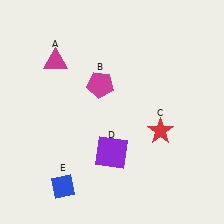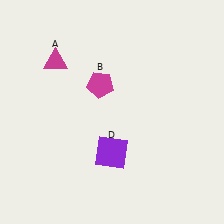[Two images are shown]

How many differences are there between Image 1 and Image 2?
There are 2 differences between the two images.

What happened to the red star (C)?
The red star (C) was removed in Image 2. It was in the bottom-right area of Image 1.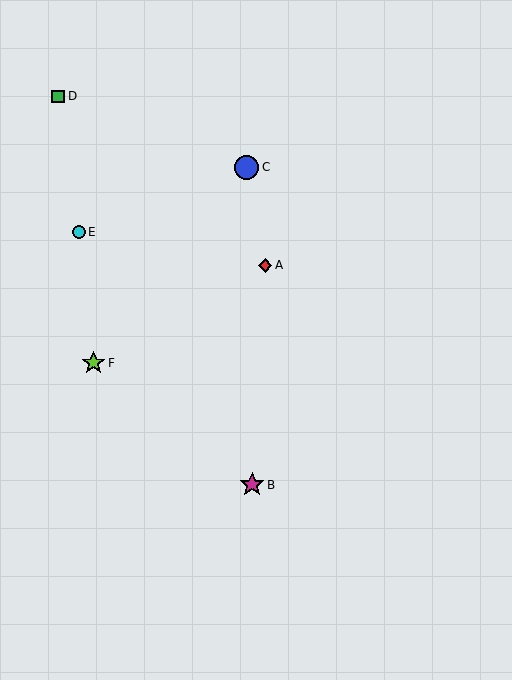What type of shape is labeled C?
Shape C is a blue circle.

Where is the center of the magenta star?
The center of the magenta star is at (252, 485).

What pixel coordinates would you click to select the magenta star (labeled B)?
Click at (252, 485) to select the magenta star B.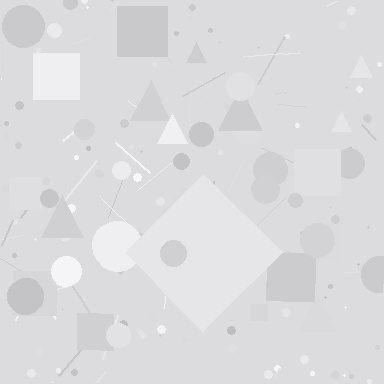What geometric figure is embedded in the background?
A diamond is embedded in the background.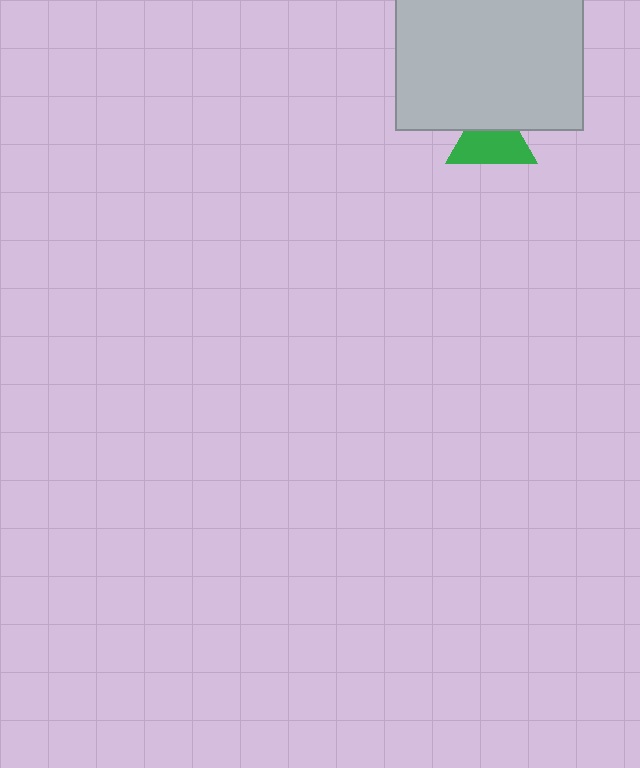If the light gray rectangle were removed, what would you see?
You would see the complete green triangle.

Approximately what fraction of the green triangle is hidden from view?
Roughly 37% of the green triangle is hidden behind the light gray rectangle.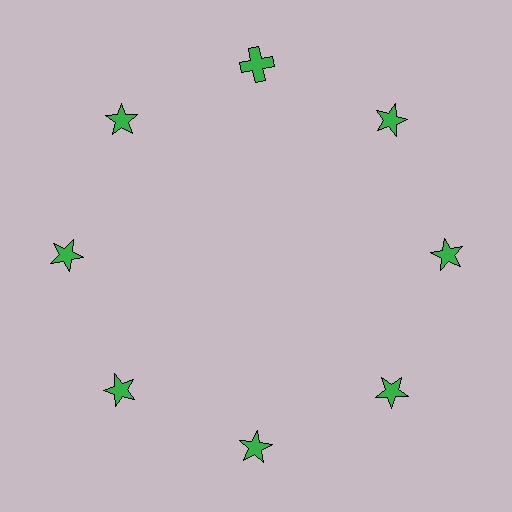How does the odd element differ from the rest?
It has a different shape: cross instead of star.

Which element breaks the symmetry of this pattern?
The green cross at roughly the 12 o'clock position breaks the symmetry. All other shapes are green stars.